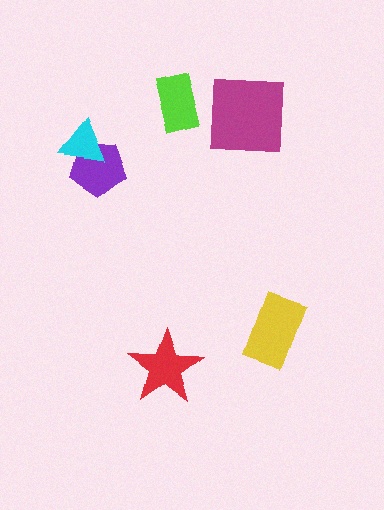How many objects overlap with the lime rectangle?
0 objects overlap with the lime rectangle.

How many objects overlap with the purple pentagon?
1 object overlaps with the purple pentagon.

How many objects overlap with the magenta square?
0 objects overlap with the magenta square.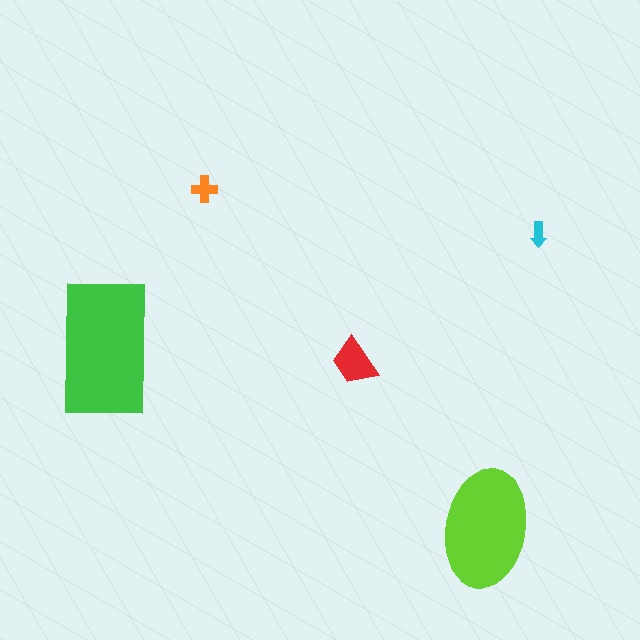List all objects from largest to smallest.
The green rectangle, the lime ellipse, the red trapezoid, the orange cross, the cyan arrow.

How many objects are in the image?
There are 5 objects in the image.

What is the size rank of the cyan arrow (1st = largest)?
5th.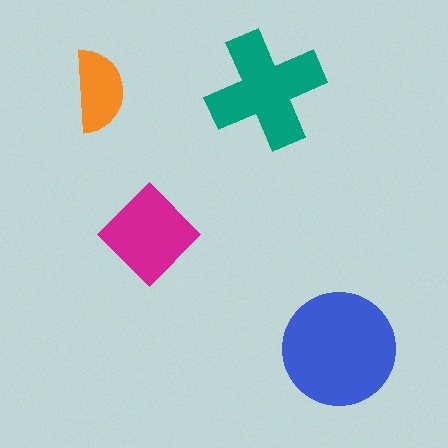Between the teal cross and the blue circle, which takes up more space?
The blue circle.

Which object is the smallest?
The orange semicircle.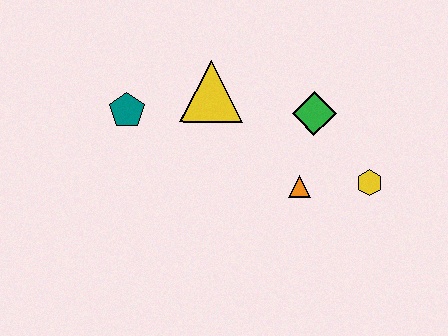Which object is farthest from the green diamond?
The teal pentagon is farthest from the green diamond.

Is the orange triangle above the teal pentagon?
No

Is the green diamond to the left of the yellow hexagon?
Yes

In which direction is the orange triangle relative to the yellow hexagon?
The orange triangle is to the left of the yellow hexagon.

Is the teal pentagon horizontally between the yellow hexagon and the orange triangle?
No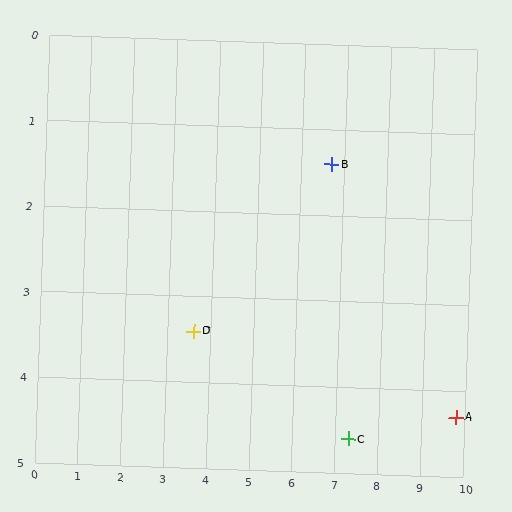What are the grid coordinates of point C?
Point C is at approximately (7.3, 4.6).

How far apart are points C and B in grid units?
Points C and B are about 3.3 grid units apart.